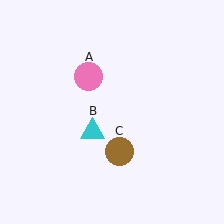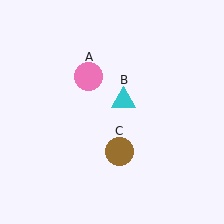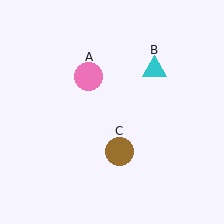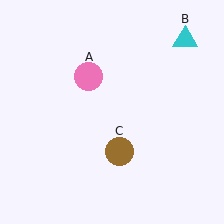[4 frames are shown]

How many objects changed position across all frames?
1 object changed position: cyan triangle (object B).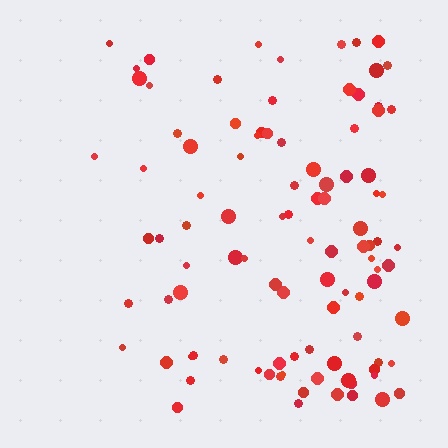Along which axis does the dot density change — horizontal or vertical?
Horizontal.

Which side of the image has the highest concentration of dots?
The right.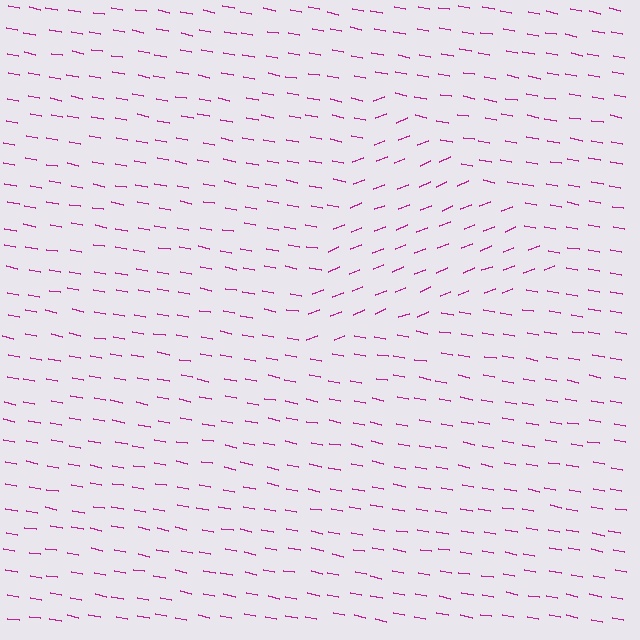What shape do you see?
I see a triangle.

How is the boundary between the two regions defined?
The boundary is defined purely by a change in line orientation (approximately 33 degrees difference). All lines are the same color and thickness.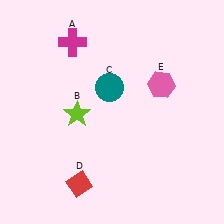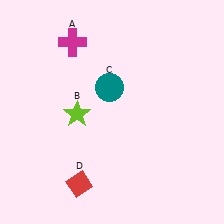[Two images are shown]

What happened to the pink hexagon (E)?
The pink hexagon (E) was removed in Image 2. It was in the top-right area of Image 1.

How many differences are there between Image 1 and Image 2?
There is 1 difference between the two images.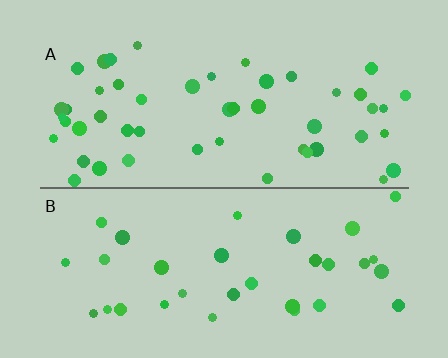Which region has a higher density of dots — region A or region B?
A (the top).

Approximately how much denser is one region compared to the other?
Approximately 1.5× — region A over region B.